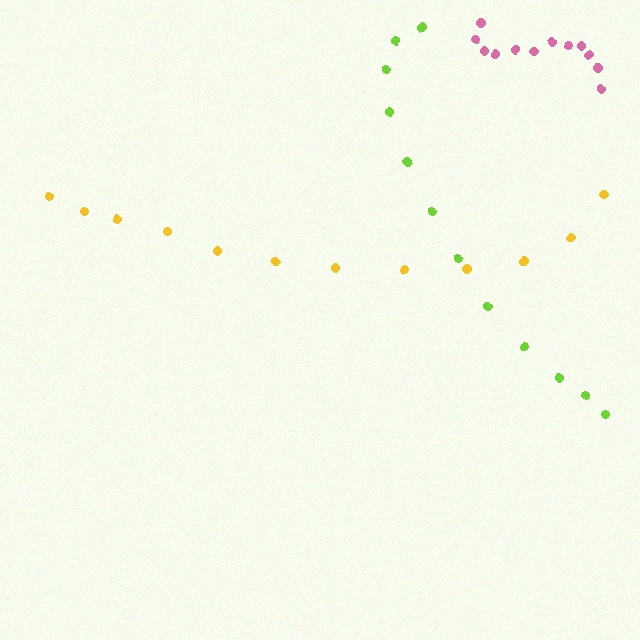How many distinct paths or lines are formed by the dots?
There are 3 distinct paths.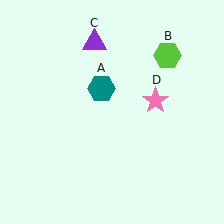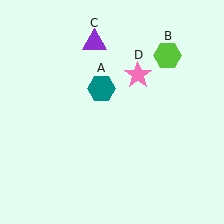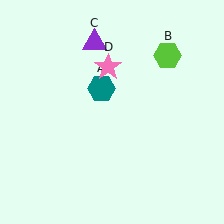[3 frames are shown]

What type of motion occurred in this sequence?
The pink star (object D) rotated counterclockwise around the center of the scene.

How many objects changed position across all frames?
1 object changed position: pink star (object D).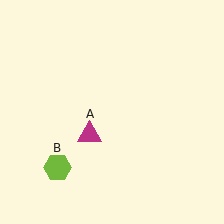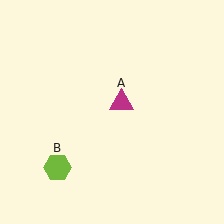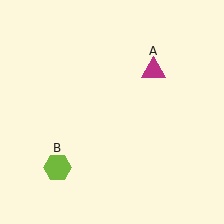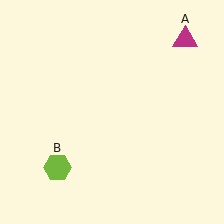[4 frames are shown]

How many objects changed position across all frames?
1 object changed position: magenta triangle (object A).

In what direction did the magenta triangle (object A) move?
The magenta triangle (object A) moved up and to the right.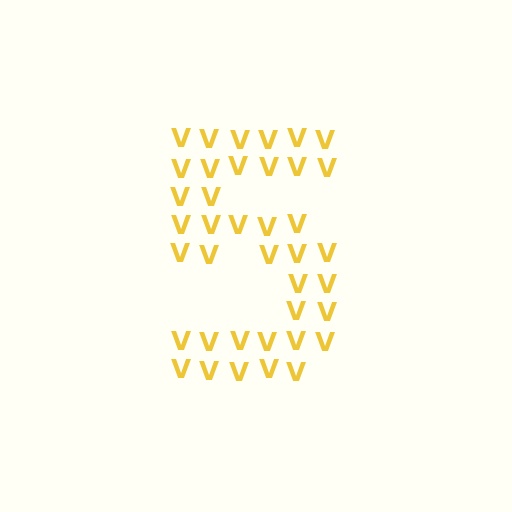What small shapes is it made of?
It is made of small letter V's.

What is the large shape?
The large shape is the digit 5.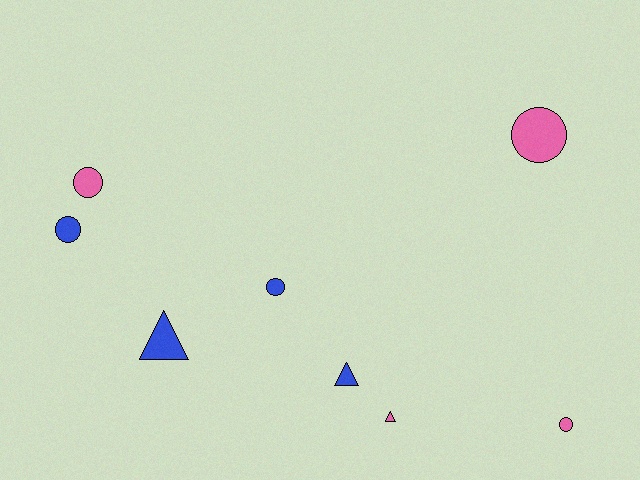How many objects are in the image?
There are 8 objects.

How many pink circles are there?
There are 3 pink circles.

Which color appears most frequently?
Blue, with 4 objects.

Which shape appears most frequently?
Circle, with 5 objects.